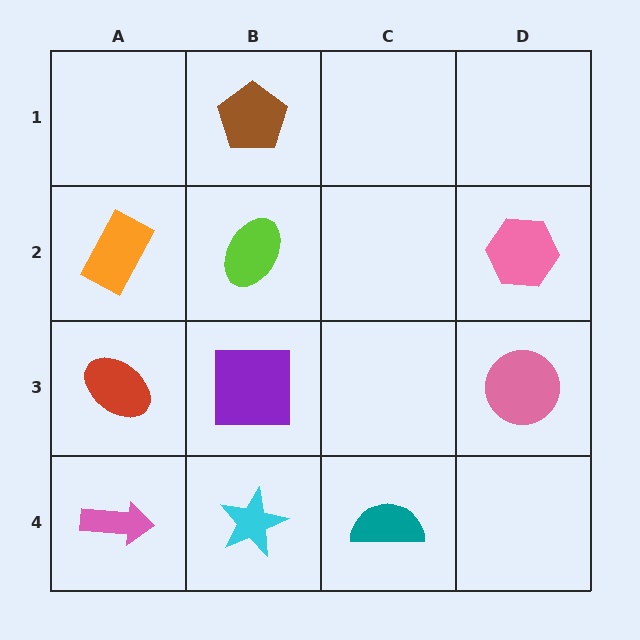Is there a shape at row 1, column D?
No, that cell is empty.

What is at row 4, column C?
A teal semicircle.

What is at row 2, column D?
A pink hexagon.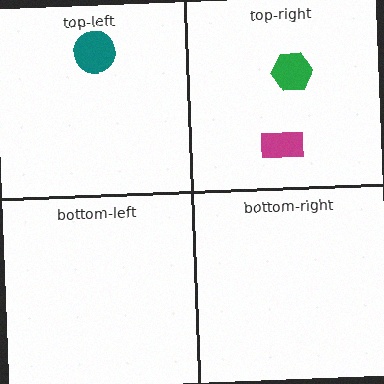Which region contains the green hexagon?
The top-right region.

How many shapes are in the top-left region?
1.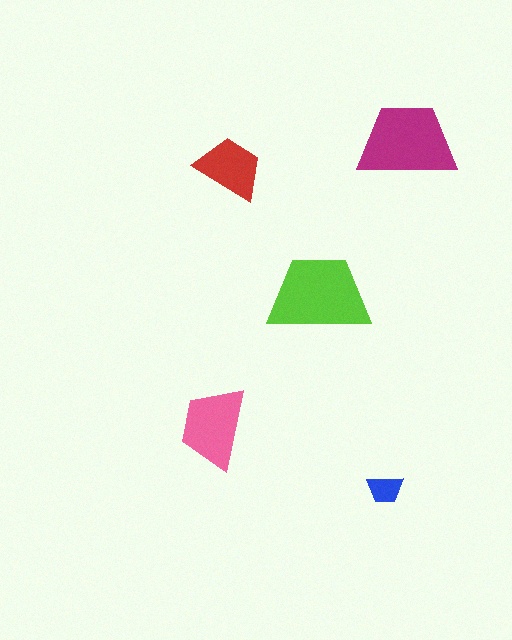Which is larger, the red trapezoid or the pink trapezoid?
The pink one.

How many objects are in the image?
There are 5 objects in the image.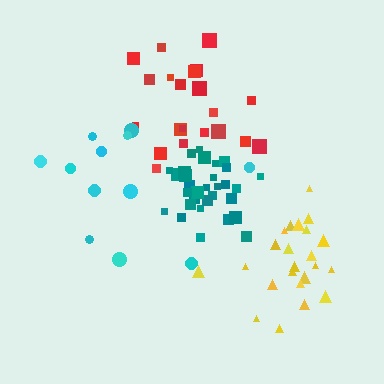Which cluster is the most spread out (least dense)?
Cyan.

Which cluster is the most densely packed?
Teal.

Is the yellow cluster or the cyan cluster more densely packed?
Yellow.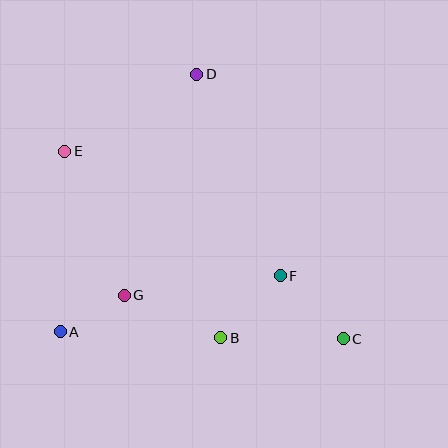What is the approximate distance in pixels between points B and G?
The distance between B and G is approximately 105 pixels.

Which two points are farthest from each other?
Points C and E are farthest from each other.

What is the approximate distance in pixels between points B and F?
The distance between B and F is approximately 85 pixels.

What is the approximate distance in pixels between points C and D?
The distance between C and D is approximately 303 pixels.